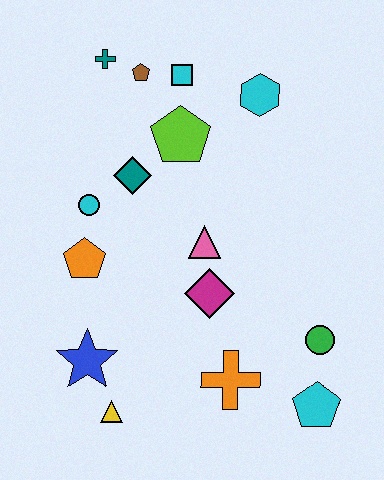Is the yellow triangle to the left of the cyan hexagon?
Yes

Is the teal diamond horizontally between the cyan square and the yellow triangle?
Yes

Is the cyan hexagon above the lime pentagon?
Yes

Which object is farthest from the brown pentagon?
The cyan pentagon is farthest from the brown pentagon.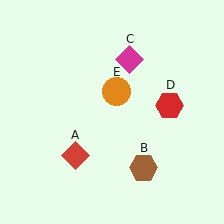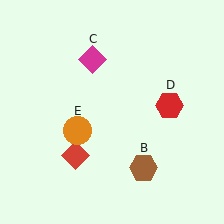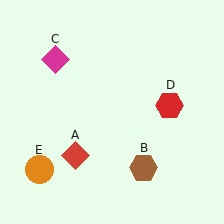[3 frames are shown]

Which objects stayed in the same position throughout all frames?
Red diamond (object A) and brown hexagon (object B) and red hexagon (object D) remained stationary.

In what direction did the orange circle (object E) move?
The orange circle (object E) moved down and to the left.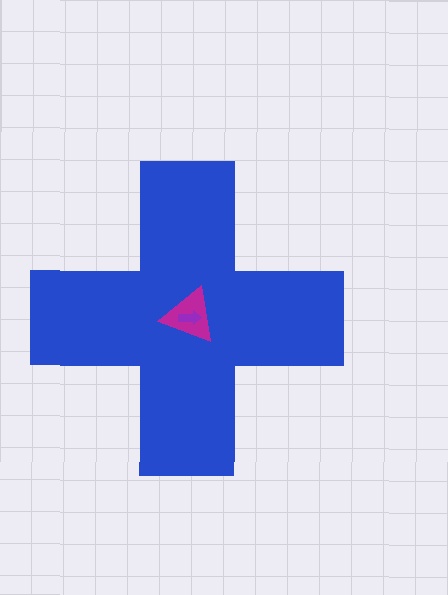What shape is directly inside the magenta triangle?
The purple arrow.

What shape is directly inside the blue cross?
The magenta triangle.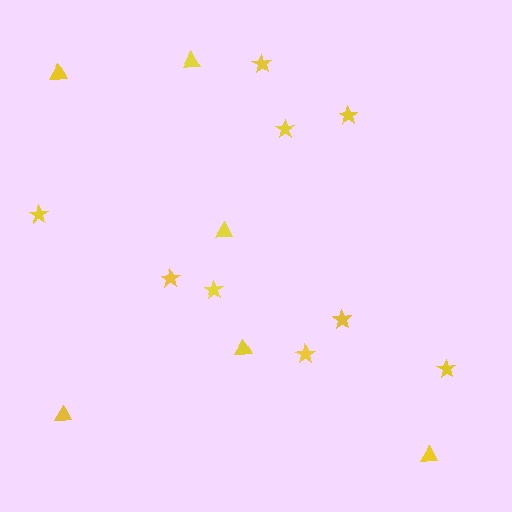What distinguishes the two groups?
There are 2 groups: one group of triangles (6) and one group of stars (9).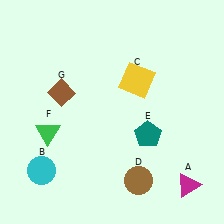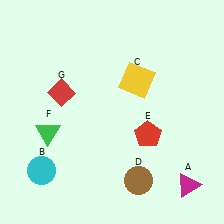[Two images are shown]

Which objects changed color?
E changed from teal to red. G changed from brown to red.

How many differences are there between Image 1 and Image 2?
There are 2 differences between the two images.